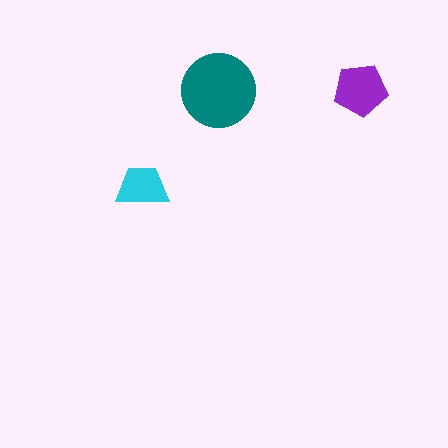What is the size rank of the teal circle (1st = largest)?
1st.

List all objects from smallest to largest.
The cyan trapezoid, the purple pentagon, the teal circle.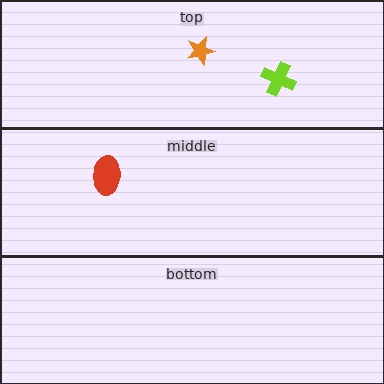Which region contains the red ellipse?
The middle region.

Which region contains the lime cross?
The top region.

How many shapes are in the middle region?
1.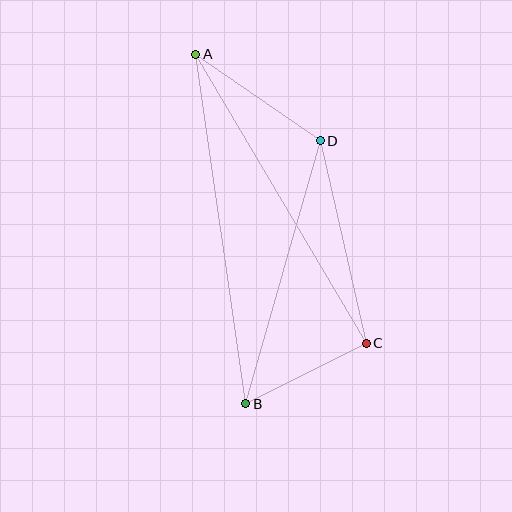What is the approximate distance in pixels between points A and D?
The distance between A and D is approximately 152 pixels.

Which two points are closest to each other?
Points B and C are closest to each other.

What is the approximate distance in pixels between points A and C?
The distance between A and C is approximately 336 pixels.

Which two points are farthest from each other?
Points A and B are farthest from each other.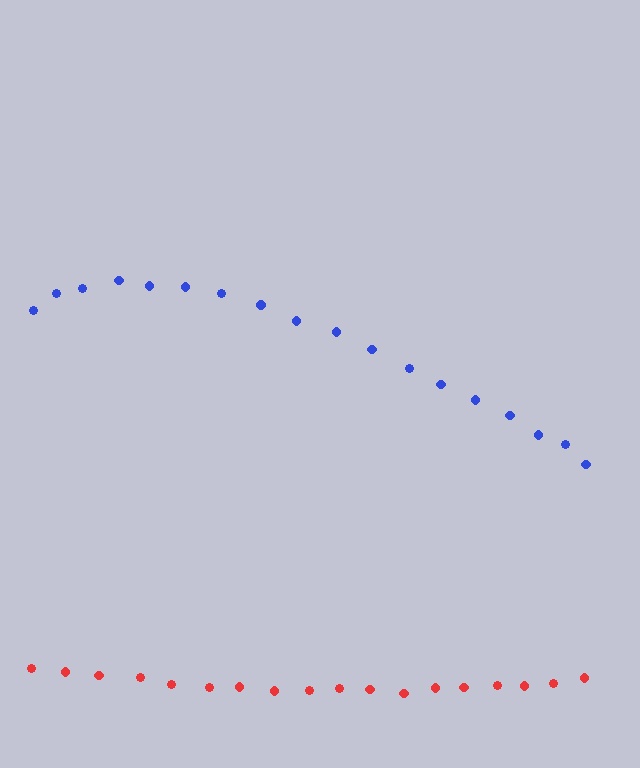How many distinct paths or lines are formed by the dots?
There are 2 distinct paths.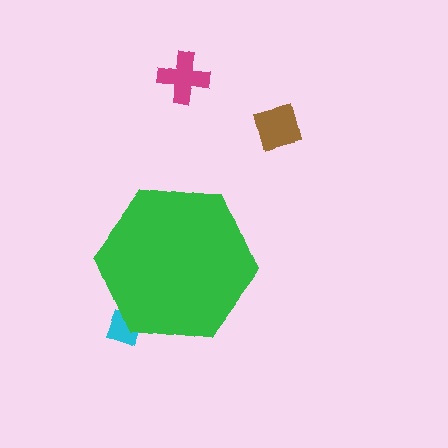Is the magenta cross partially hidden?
No, the magenta cross is fully visible.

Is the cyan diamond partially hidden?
Yes, the cyan diamond is partially hidden behind the green hexagon.